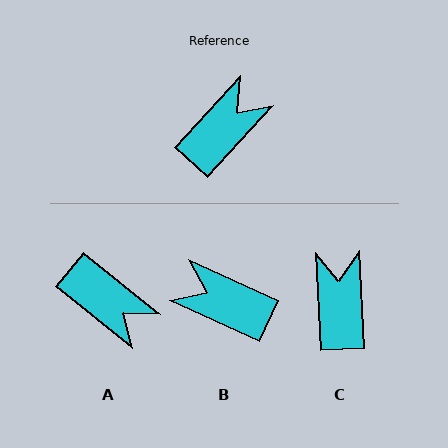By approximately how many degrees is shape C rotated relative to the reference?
Approximately 46 degrees counter-clockwise.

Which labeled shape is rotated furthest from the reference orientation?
B, about 108 degrees away.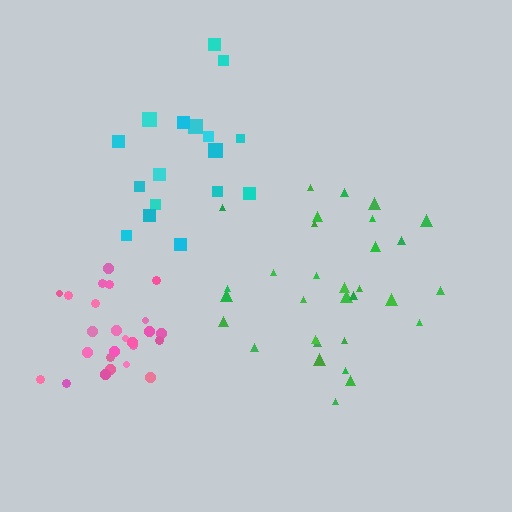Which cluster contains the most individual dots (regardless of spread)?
Green (31).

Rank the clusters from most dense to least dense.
pink, green, cyan.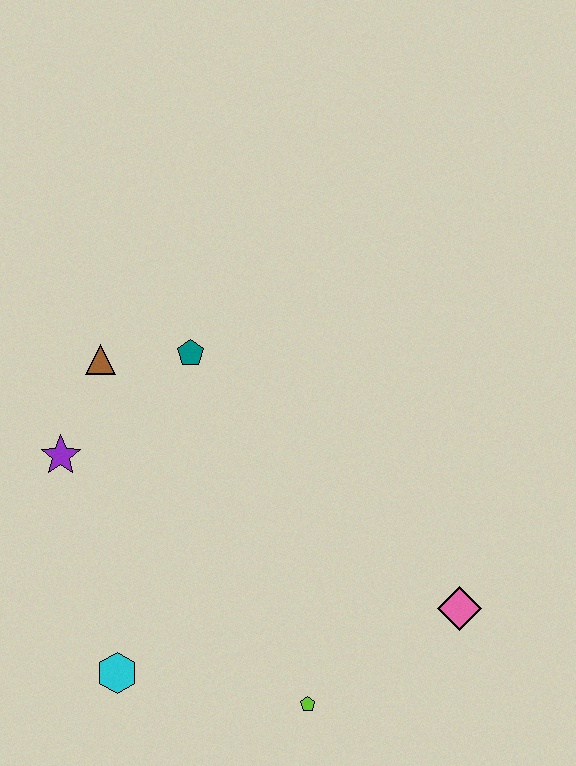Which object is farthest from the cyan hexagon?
The pink diamond is farthest from the cyan hexagon.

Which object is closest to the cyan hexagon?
The lime pentagon is closest to the cyan hexagon.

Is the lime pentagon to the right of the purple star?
Yes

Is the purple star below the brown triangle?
Yes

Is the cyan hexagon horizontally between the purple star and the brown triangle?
No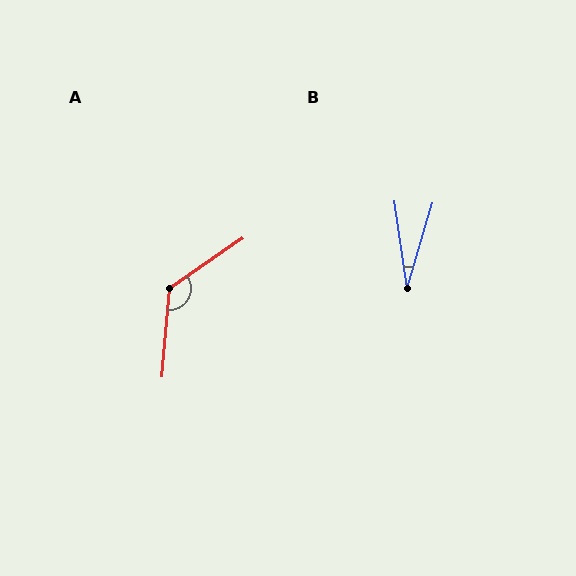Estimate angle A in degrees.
Approximately 129 degrees.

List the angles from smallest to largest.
B (25°), A (129°).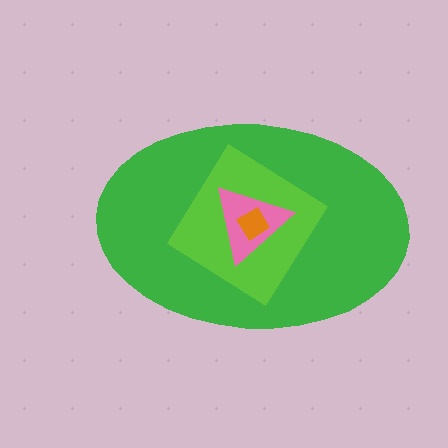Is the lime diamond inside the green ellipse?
Yes.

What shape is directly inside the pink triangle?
The orange diamond.